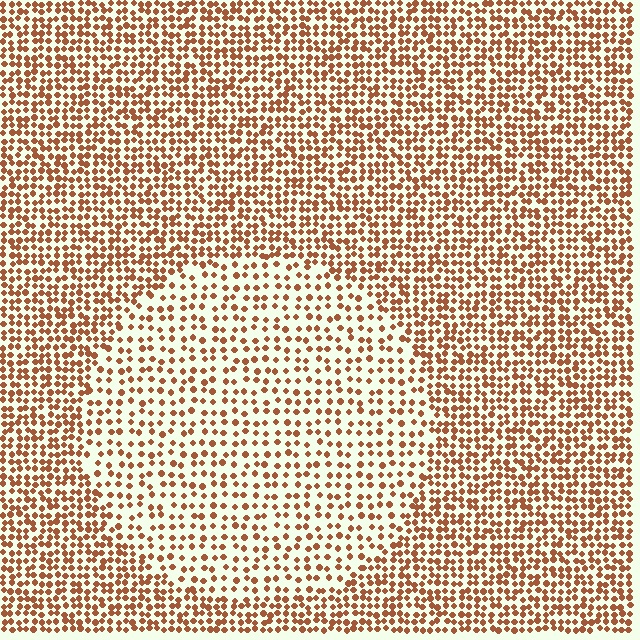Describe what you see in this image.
The image contains small brown elements arranged at two different densities. A circle-shaped region is visible where the elements are less densely packed than the surrounding area.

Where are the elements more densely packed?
The elements are more densely packed outside the circle boundary.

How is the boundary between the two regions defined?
The boundary is defined by a change in element density (approximately 1.9x ratio). All elements are the same color, size, and shape.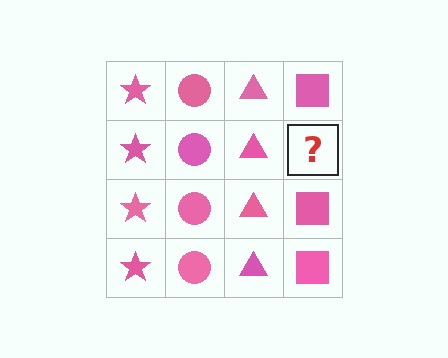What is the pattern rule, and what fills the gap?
The rule is that each column has a consistent shape. The gap should be filled with a pink square.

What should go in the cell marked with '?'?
The missing cell should contain a pink square.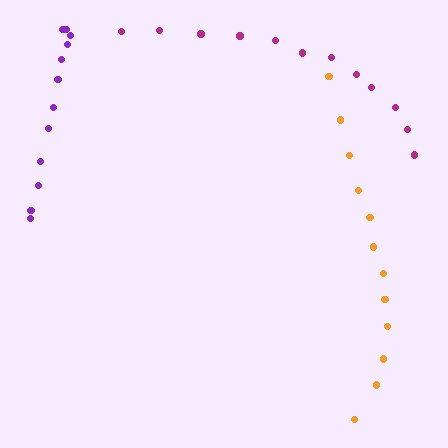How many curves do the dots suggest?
There are 3 distinct paths.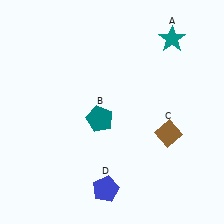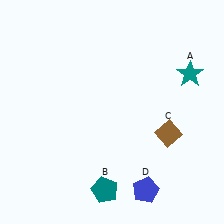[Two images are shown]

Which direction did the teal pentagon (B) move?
The teal pentagon (B) moved down.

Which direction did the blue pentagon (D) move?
The blue pentagon (D) moved right.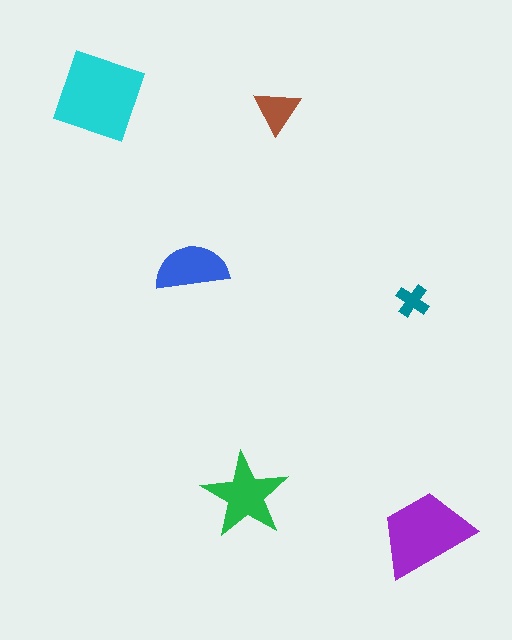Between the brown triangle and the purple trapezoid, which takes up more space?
The purple trapezoid.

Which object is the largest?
The cyan diamond.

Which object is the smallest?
The teal cross.